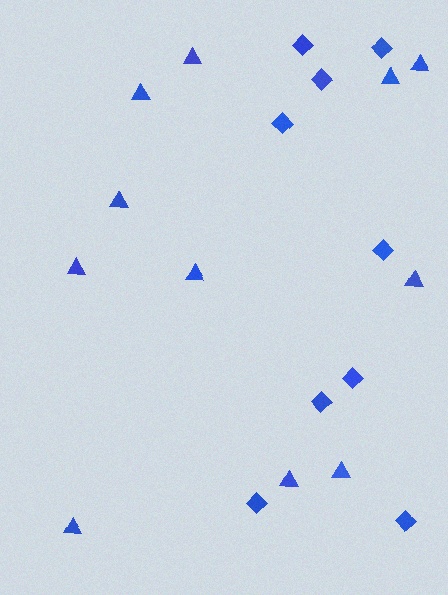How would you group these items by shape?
There are 2 groups: one group of triangles (11) and one group of diamonds (9).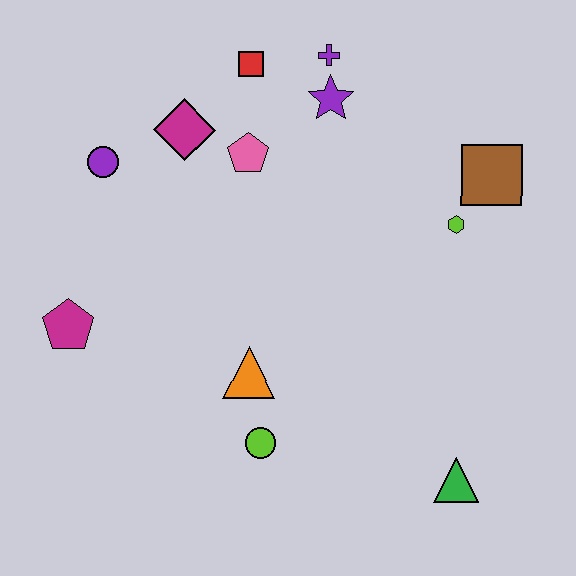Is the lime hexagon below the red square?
Yes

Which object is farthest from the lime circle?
The purple cross is farthest from the lime circle.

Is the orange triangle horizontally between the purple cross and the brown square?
No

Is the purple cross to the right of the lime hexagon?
No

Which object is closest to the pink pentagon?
The magenta diamond is closest to the pink pentagon.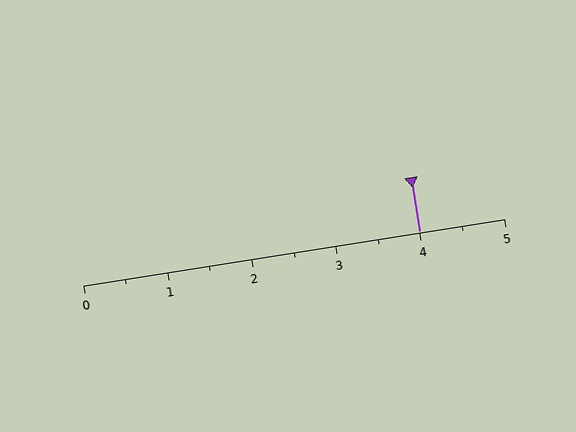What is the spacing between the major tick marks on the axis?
The major ticks are spaced 1 apart.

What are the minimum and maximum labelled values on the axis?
The axis runs from 0 to 5.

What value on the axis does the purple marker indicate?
The marker indicates approximately 4.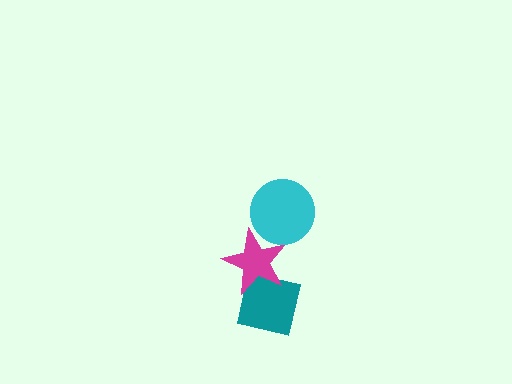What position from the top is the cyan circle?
The cyan circle is 1st from the top.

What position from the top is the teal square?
The teal square is 3rd from the top.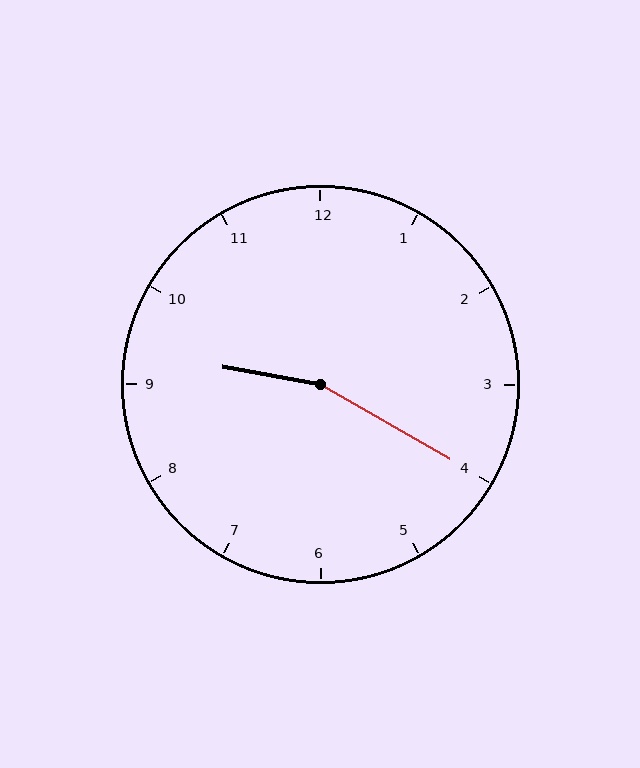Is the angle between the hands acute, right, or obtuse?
It is obtuse.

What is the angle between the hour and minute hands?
Approximately 160 degrees.